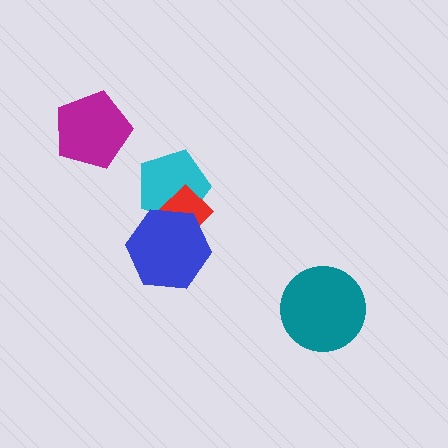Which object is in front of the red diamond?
The blue hexagon is in front of the red diamond.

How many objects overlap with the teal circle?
0 objects overlap with the teal circle.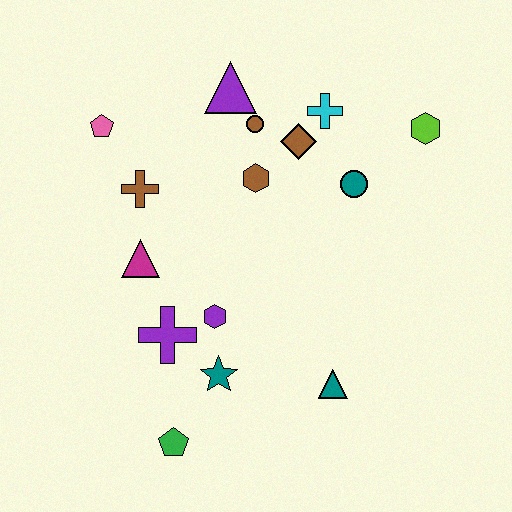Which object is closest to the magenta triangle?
The brown cross is closest to the magenta triangle.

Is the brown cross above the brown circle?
No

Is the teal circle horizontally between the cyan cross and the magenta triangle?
No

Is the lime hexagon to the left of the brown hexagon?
No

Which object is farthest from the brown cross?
The lime hexagon is farthest from the brown cross.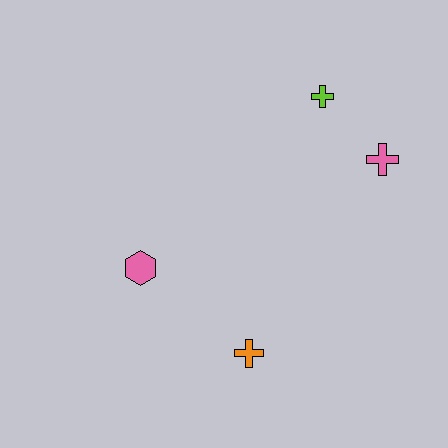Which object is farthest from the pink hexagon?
The pink cross is farthest from the pink hexagon.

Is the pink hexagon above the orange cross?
Yes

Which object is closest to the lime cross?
The pink cross is closest to the lime cross.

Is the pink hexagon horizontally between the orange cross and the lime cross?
No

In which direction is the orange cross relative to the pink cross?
The orange cross is below the pink cross.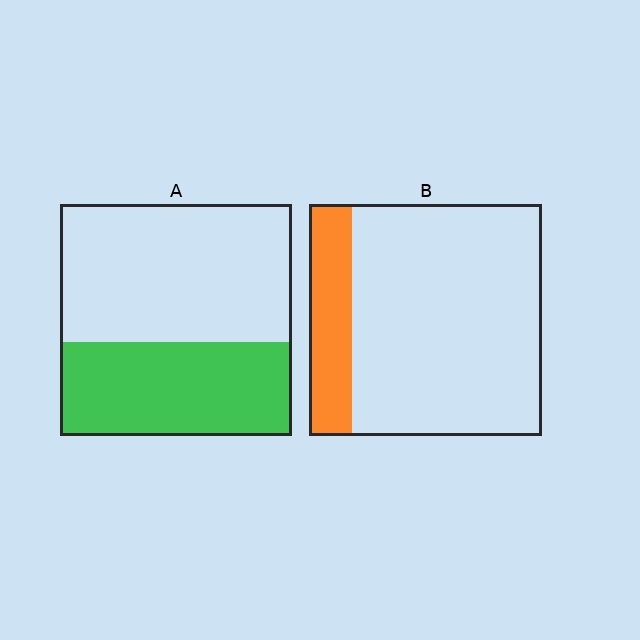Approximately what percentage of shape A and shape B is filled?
A is approximately 40% and B is approximately 20%.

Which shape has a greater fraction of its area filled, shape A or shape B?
Shape A.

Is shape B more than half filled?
No.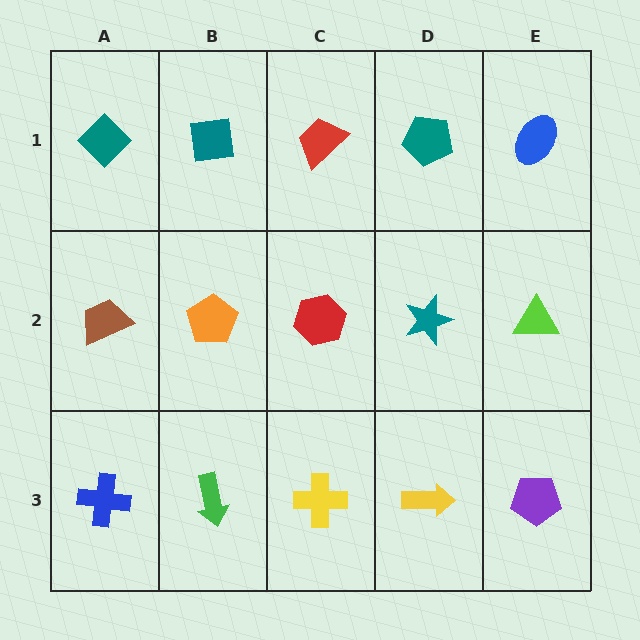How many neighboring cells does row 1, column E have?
2.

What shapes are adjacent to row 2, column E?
A blue ellipse (row 1, column E), a purple pentagon (row 3, column E), a teal star (row 2, column D).